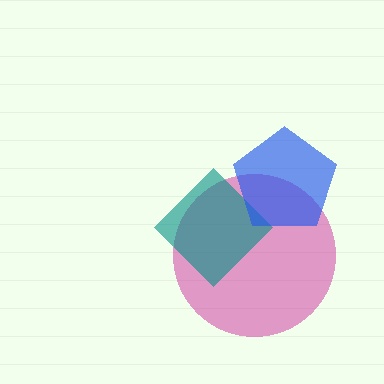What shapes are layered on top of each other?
The layered shapes are: a magenta circle, a teal diamond, a blue pentagon.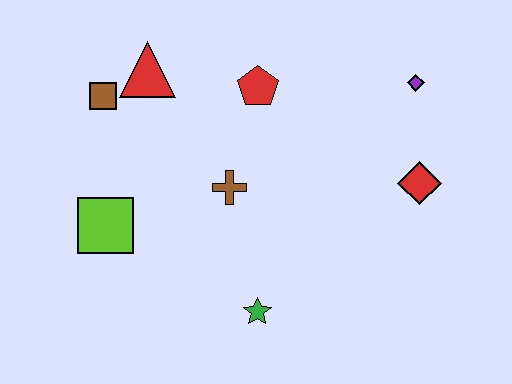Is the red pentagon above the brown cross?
Yes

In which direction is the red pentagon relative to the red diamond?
The red pentagon is to the left of the red diamond.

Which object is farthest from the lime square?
The purple diamond is farthest from the lime square.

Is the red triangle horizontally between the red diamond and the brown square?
Yes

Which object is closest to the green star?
The brown cross is closest to the green star.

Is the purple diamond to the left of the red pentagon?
No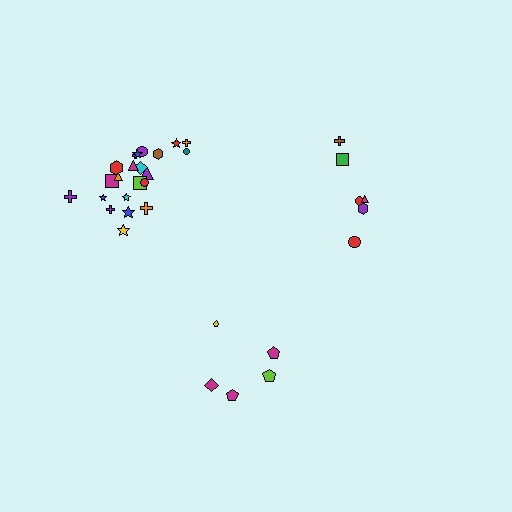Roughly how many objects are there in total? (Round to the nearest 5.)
Roughly 35 objects in total.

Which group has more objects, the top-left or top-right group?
The top-left group.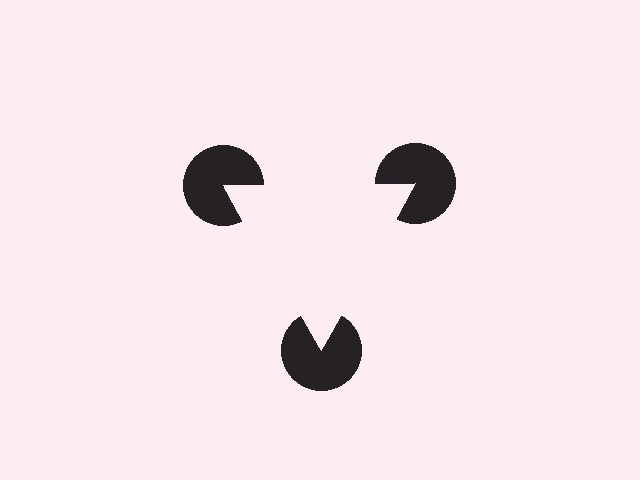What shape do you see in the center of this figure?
An illusory triangle — its edges are inferred from the aligned wedge cuts in the pac-man discs, not physically drawn.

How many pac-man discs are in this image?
There are 3 — one at each vertex of the illusory triangle.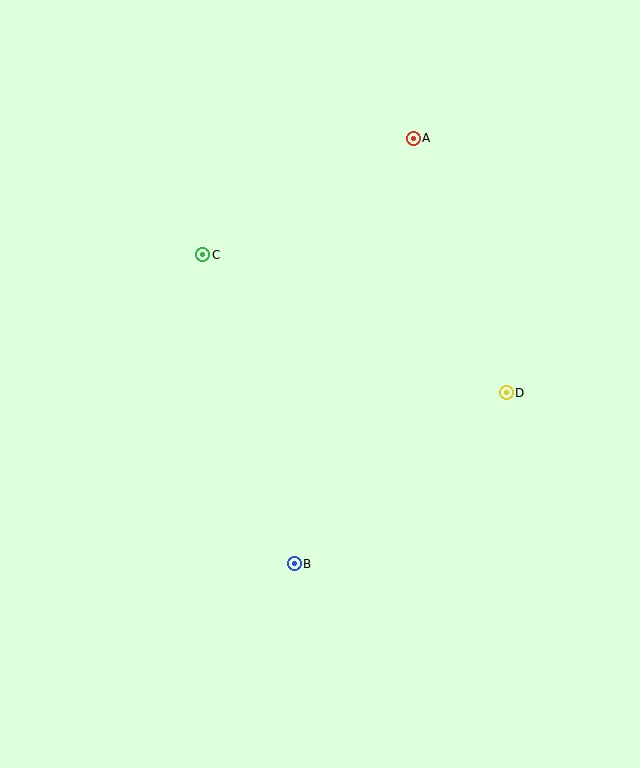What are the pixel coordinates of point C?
Point C is at (203, 255).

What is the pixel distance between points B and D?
The distance between B and D is 272 pixels.